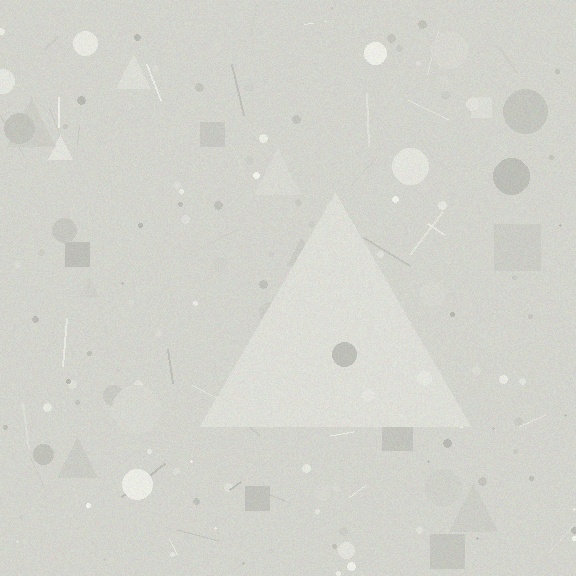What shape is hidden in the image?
A triangle is hidden in the image.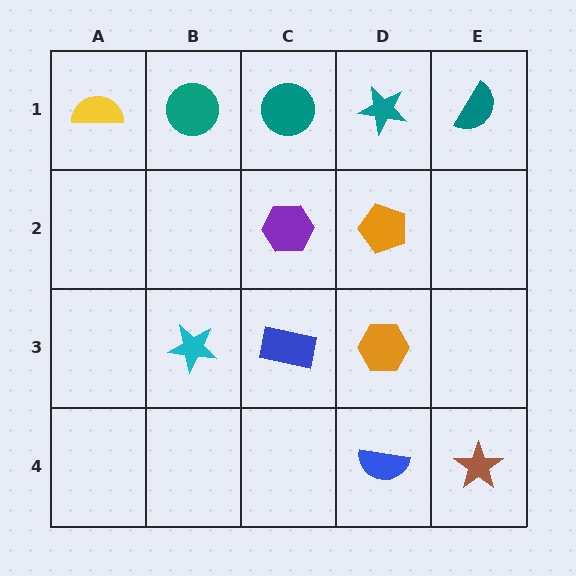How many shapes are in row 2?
2 shapes.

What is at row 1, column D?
A teal star.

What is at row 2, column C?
A purple hexagon.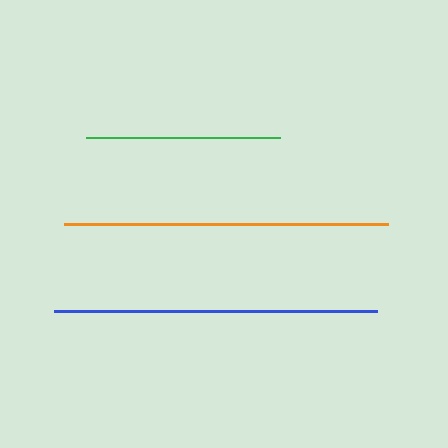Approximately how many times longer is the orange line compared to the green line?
The orange line is approximately 1.7 times the length of the green line.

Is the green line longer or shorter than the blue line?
The blue line is longer than the green line.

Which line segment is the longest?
The orange line is the longest at approximately 324 pixels.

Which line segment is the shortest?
The green line is the shortest at approximately 194 pixels.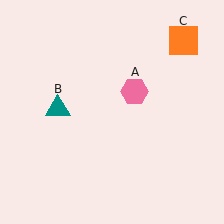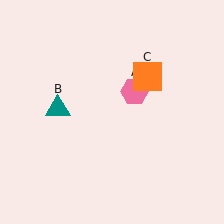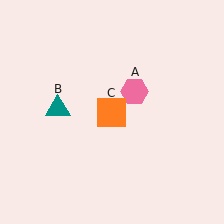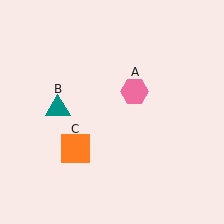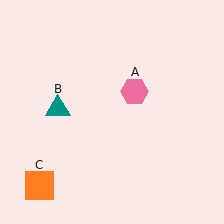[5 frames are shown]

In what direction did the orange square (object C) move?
The orange square (object C) moved down and to the left.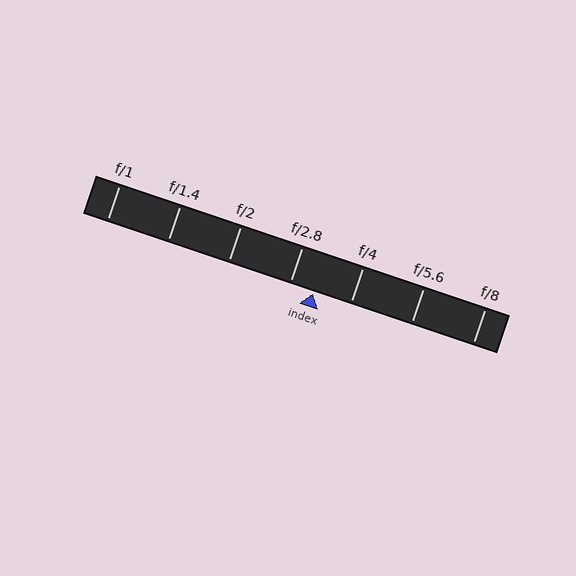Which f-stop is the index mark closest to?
The index mark is closest to f/2.8.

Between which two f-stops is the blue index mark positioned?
The index mark is between f/2.8 and f/4.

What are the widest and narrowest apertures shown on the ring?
The widest aperture shown is f/1 and the narrowest is f/8.